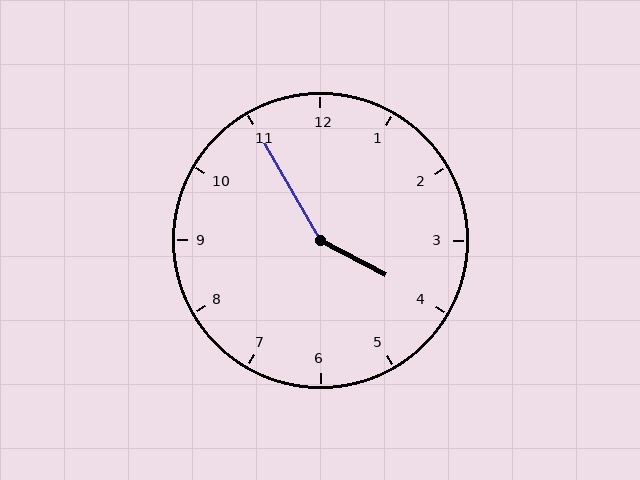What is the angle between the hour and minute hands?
Approximately 148 degrees.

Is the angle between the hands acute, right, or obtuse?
It is obtuse.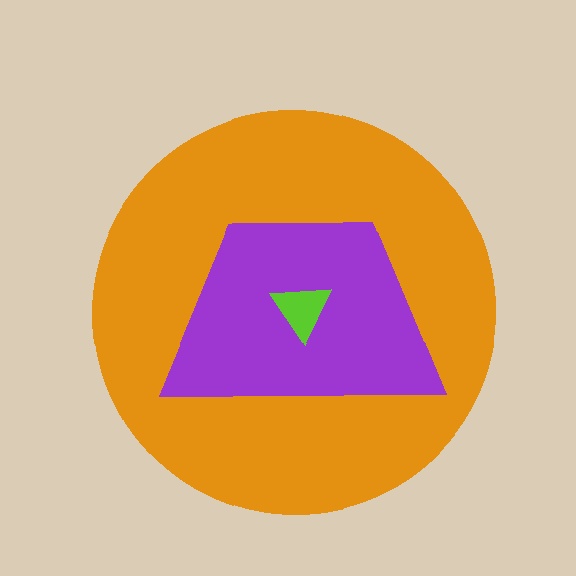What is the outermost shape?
The orange circle.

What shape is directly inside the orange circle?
The purple trapezoid.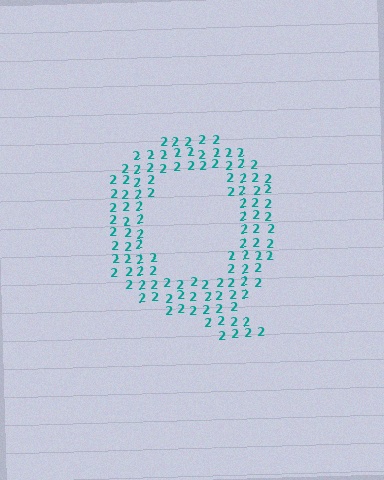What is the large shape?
The large shape is the letter Q.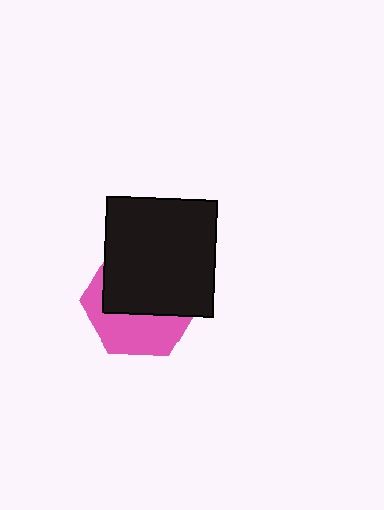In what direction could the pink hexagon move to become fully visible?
The pink hexagon could move down. That would shift it out from behind the black rectangle entirely.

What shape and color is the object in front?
The object in front is a black rectangle.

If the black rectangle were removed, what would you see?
You would see the complete pink hexagon.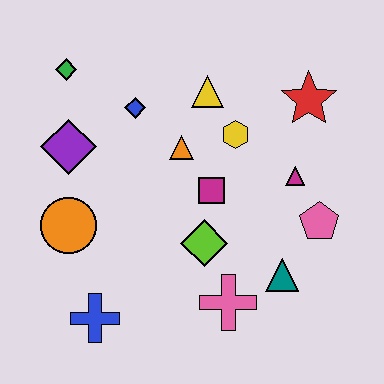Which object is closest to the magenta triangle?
The pink pentagon is closest to the magenta triangle.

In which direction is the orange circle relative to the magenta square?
The orange circle is to the left of the magenta square.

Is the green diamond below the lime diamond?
No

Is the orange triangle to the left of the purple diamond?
No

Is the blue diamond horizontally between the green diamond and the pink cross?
Yes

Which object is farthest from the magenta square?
The green diamond is farthest from the magenta square.